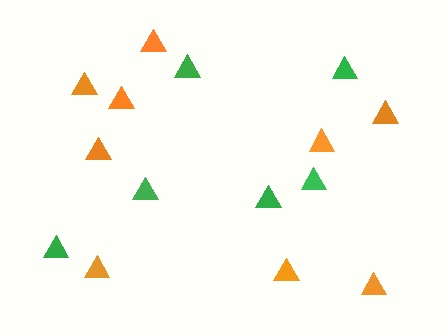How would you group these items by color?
There are 2 groups: one group of orange triangles (9) and one group of green triangles (6).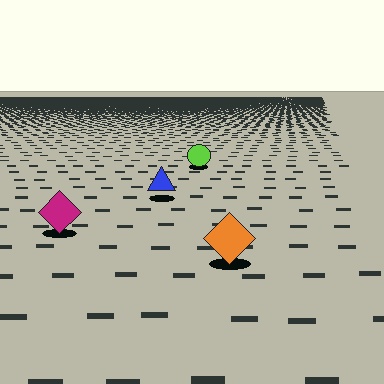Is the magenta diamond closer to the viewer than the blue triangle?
Yes. The magenta diamond is closer — you can tell from the texture gradient: the ground texture is coarser near it.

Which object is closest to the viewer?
The orange diamond is closest. The texture marks near it are larger and more spread out.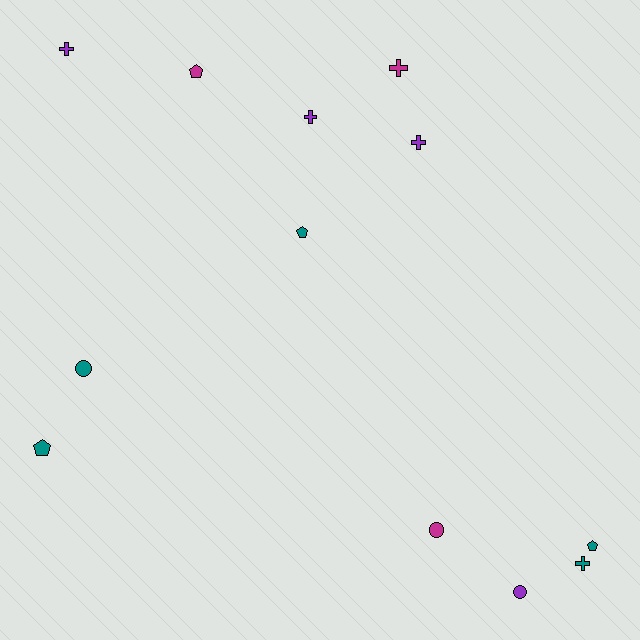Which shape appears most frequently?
Cross, with 5 objects.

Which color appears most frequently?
Teal, with 5 objects.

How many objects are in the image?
There are 12 objects.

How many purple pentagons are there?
There are no purple pentagons.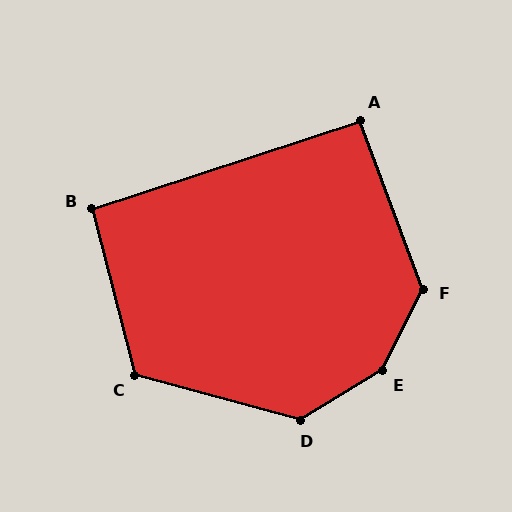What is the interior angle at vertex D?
Approximately 133 degrees (obtuse).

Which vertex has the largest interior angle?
E, at approximately 148 degrees.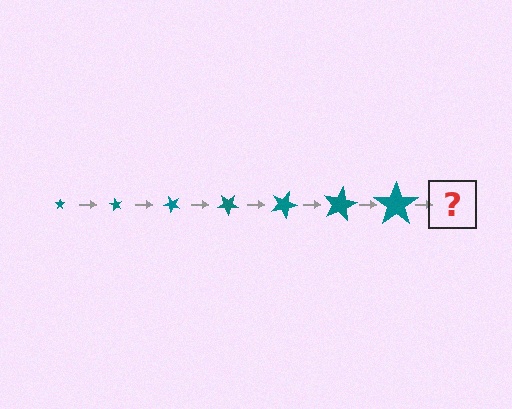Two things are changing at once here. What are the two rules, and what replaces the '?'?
The two rules are that the star grows larger each step and it rotates 60 degrees each step. The '?' should be a star, larger than the previous one and rotated 420 degrees from the start.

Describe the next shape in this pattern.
It should be a star, larger than the previous one and rotated 420 degrees from the start.